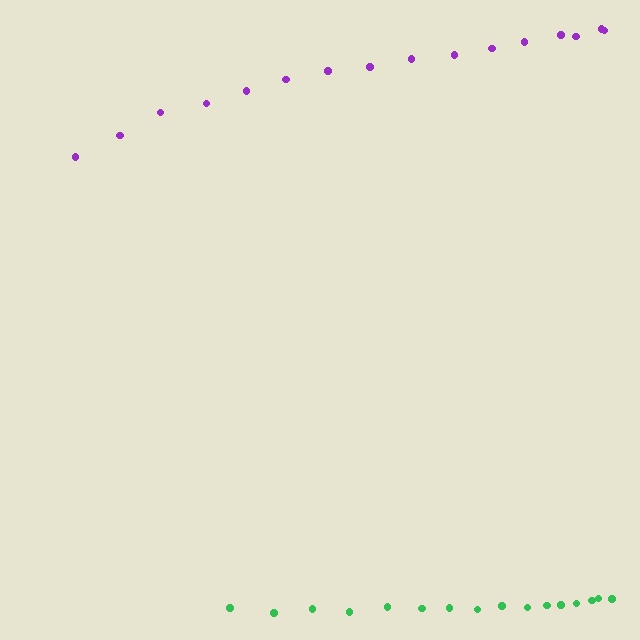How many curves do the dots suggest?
There are 2 distinct paths.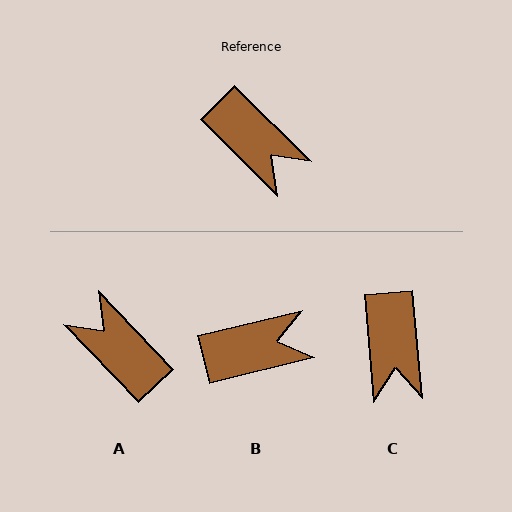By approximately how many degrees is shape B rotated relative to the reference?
Approximately 58 degrees counter-clockwise.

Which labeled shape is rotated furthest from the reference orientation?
A, about 178 degrees away.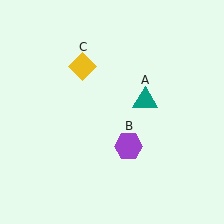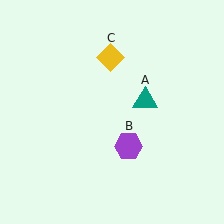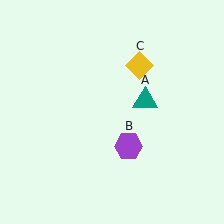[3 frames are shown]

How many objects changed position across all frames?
1 object changed position: yellow diamond (object C).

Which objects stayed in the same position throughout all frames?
Teal triangle (object A) and purple hexagon (object B) remained stationary.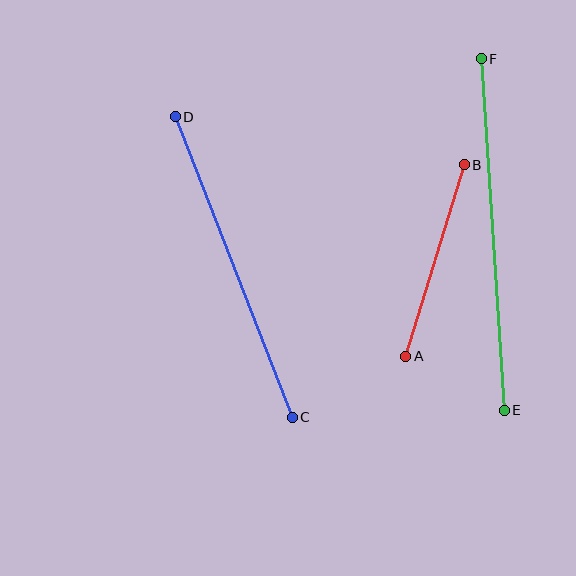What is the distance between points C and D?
The distance is approximately 323 pixels.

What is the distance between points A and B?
The distance is approximately 201 pixels.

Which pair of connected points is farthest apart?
Points E and F are farthest apart.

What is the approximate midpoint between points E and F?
The midpoint is at approximately (493, 234) pixels.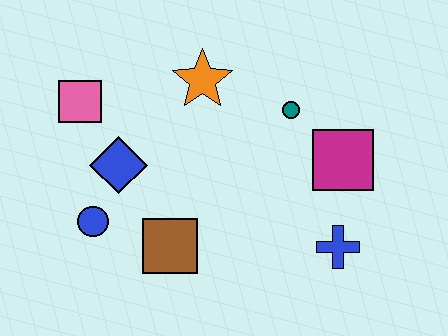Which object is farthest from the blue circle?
The magenta square is farthest from the blue circle.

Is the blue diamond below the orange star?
Yes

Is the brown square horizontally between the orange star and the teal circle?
No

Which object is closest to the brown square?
The blue circle is closest to the brown square.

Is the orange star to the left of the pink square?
No